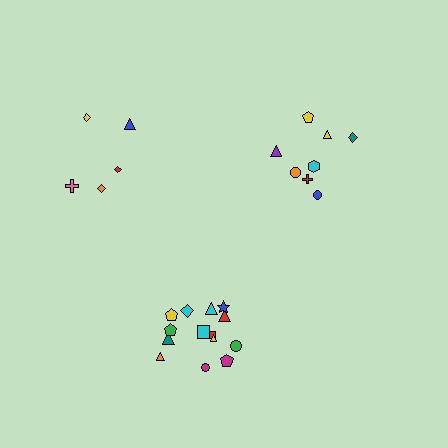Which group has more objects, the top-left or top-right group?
The top-right group.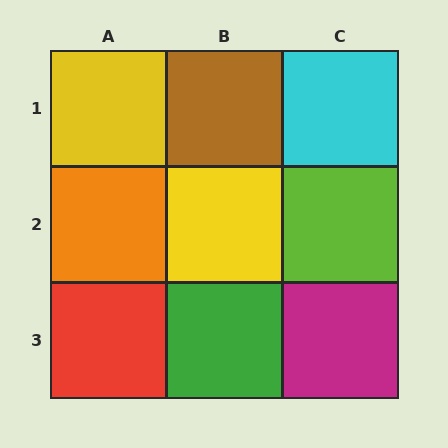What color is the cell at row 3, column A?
Red.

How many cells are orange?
1 cell is orange.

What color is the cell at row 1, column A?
Yellow.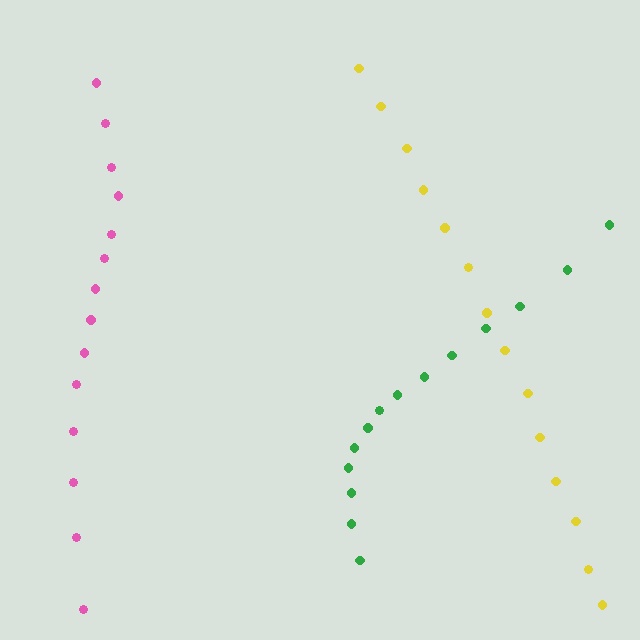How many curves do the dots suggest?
There are 3 distinct paths.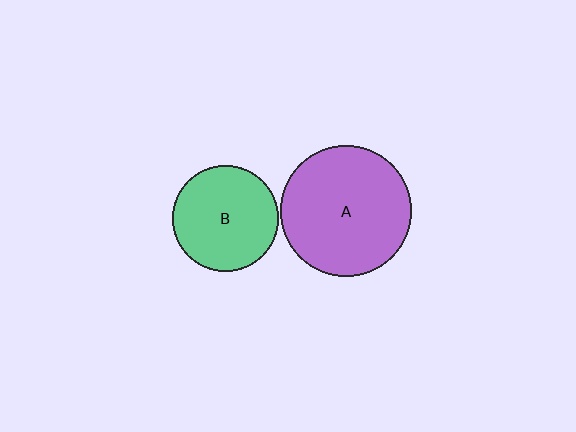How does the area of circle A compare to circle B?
Approximately 1.5 times.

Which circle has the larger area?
Circle A (purple).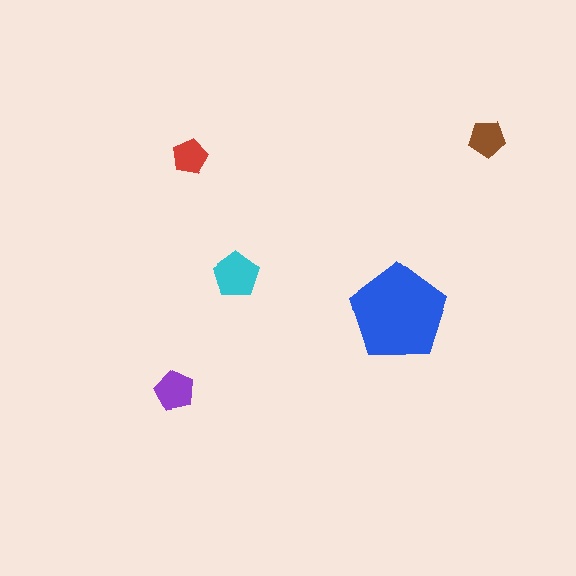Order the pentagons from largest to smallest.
the blue one, the cyan one, the purple one, the brown one, the red one.